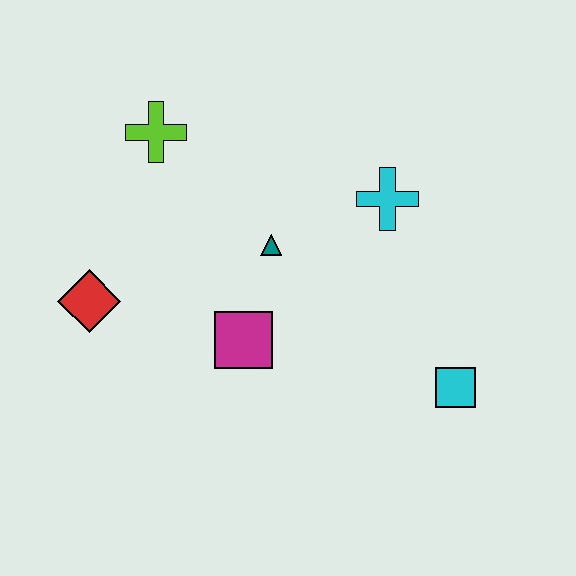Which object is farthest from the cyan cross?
The red diamond is farthest from the cyan cross.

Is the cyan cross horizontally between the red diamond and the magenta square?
No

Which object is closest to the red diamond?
The magenta square is closest to the red diamond.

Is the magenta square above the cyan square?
Yes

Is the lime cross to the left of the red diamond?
No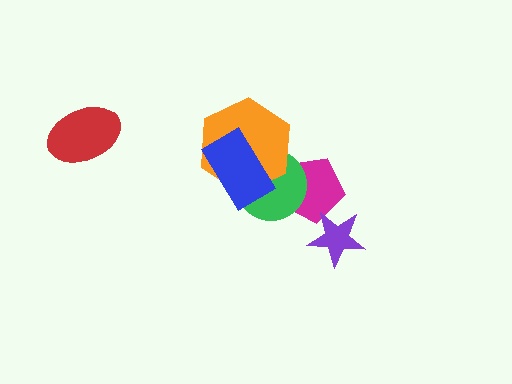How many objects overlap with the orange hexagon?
2 objects overlap with the orange hexagon.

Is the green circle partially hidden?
Yes, it is partially covered by another shape.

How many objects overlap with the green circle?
3 objects overlap with the green circle.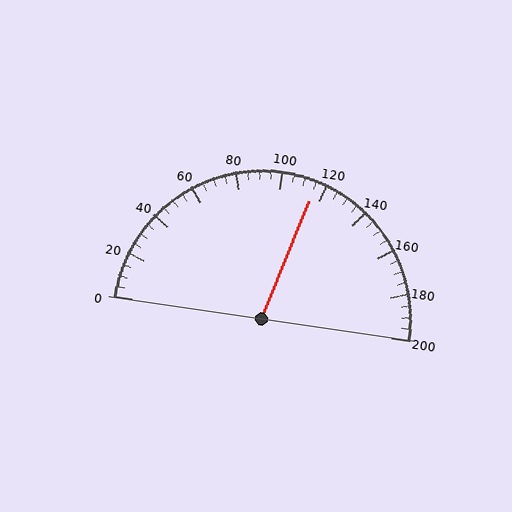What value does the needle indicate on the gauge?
The needle indicates approximately 115.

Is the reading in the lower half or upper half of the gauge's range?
The reading is in the upper half of the range (0 to 200).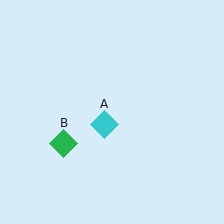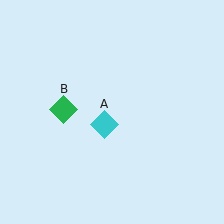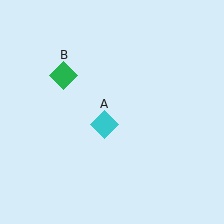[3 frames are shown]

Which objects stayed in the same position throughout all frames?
Cyan diamond (object A) remained stationary.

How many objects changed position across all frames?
1 object changed position: green diamond (object B).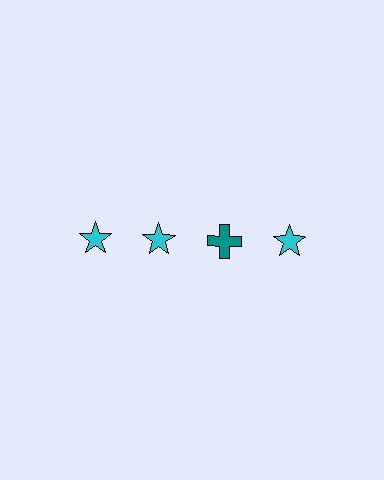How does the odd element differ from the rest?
It differs in both color (teal instead of cyan) and shape (cross instead of star).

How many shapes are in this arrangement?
There are 4 shapes arranged in a grid pattern.